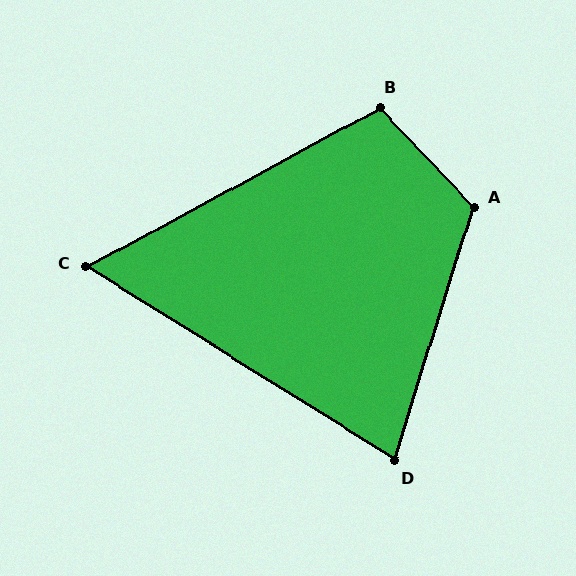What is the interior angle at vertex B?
Approximately 105 degrees (obtuse).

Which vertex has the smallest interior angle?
C, at approximately 61 degrees.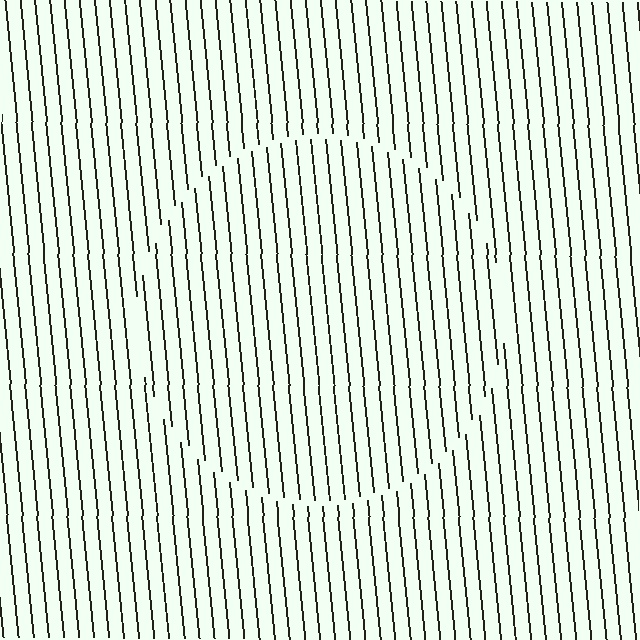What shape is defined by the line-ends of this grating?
An illusory circle. The interior of the shape contains the same grating, shifted by half a period — the contour is defined by the phase discontinuity where line-ends from the inner and outer gratings abut.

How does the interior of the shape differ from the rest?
The interior of the shape contains the same grating, shifted by half a period — the contour is defined by the phase discontinuity where line-ends from the inner and outer gratings abut.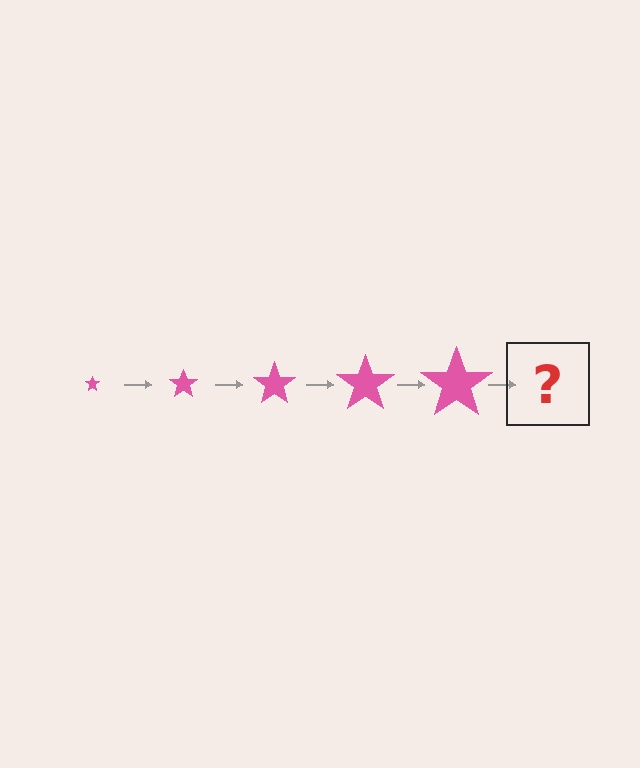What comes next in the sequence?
The next element should be a pink star, larger than the previous one.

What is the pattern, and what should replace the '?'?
The pattern is that the star gets progressively larger each step. The '?' should be a pink star, larger than the previous one.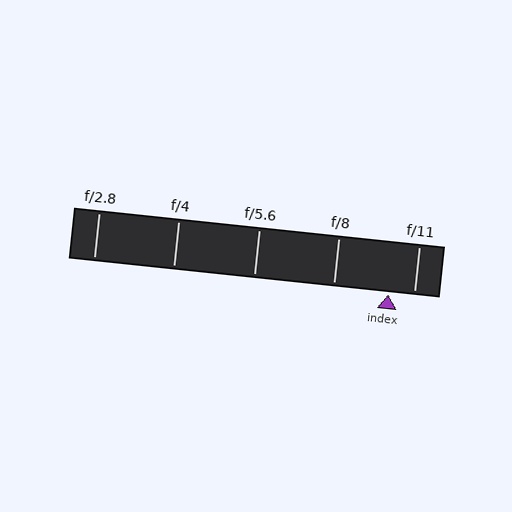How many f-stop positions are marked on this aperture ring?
There are 5 f-stop positions marked.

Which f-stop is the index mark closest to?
The index mark is closest to f/11.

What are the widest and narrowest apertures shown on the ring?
The widest aperture shown is f/2.8 and the narrowest is f/11.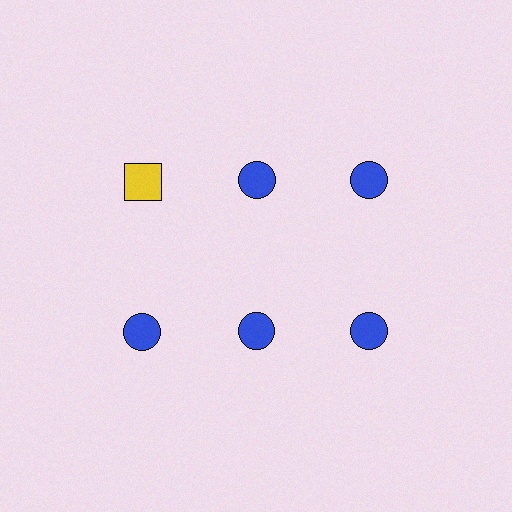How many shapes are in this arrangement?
There are 6 shapes arranged in a grid pattern.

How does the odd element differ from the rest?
It differs in both color (yellow instead of blue) and shape (square instead of circle).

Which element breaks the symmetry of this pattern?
The yellow square in the top row, leftmost column breaks the symmetry. All other shapes are blue circles.